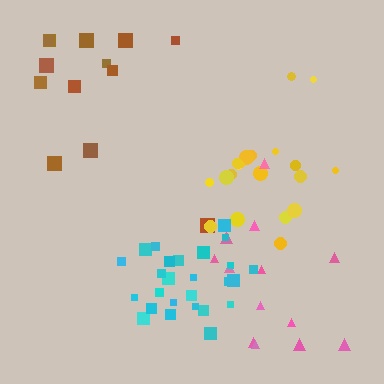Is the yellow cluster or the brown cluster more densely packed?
Yellow.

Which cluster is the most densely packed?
Cyan.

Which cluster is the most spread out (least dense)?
Brown.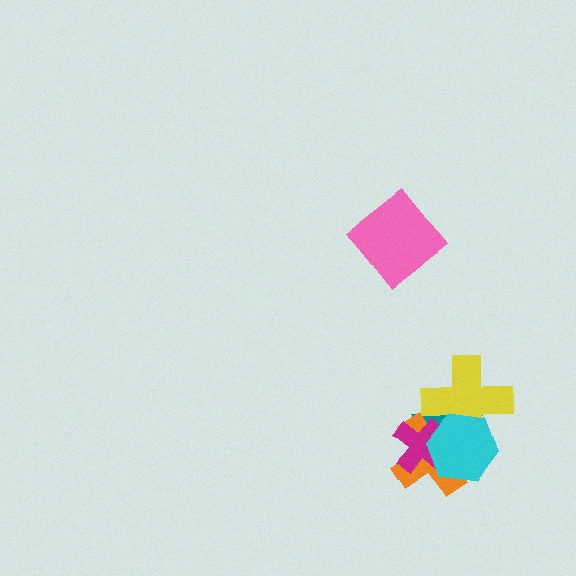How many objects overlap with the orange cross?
4 objects overlap with the orange cross.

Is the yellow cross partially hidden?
Yes, it is partially covered by another shape.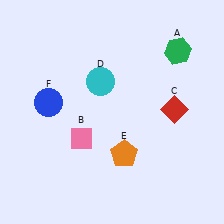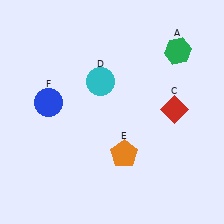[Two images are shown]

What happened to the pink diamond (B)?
The pink diamond (B) was removed in Image 2. It was in the bottom-left area of Image 1.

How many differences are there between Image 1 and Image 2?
There is 1 difference between the two images.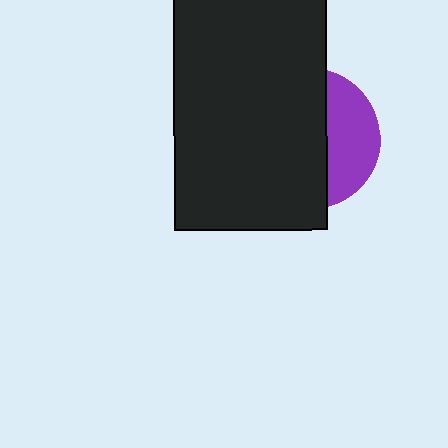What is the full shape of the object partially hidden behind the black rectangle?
The partially hidden object is a purple circle.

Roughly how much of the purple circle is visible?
A small part of it is visible (roughly 35%).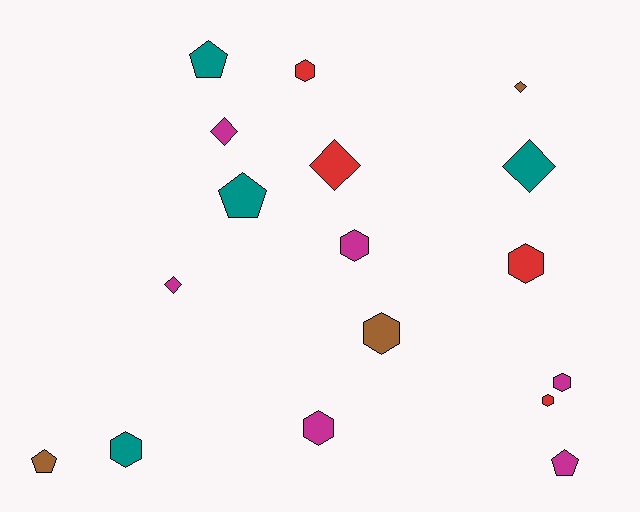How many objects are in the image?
There are 17 objects.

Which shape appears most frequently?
Hexagon, with 8 objects.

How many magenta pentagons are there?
There is 1 magenta pentagon.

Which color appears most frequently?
Magenta, with 6 objects.